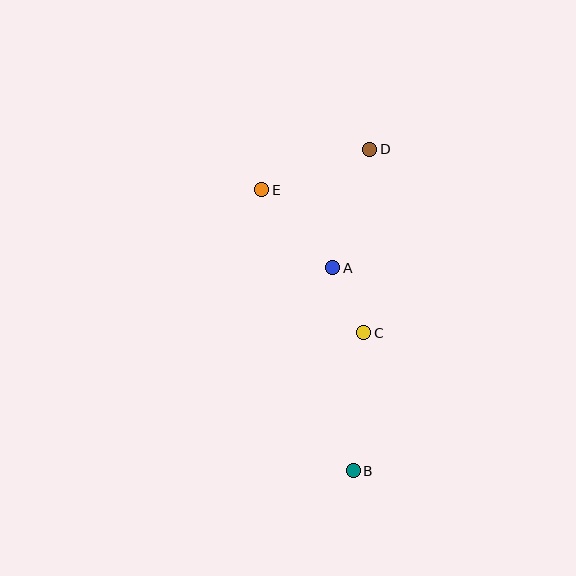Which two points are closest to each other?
Points A and C are closest to each other.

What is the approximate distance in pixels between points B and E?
The distance between B and E is approximately 296 pixels.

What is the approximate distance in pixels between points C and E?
The distance between C and E is approximately 176 pixels.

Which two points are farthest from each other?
Points B and D are farthest from each other.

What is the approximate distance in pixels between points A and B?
The distance between A and B is approximately 205 pixels.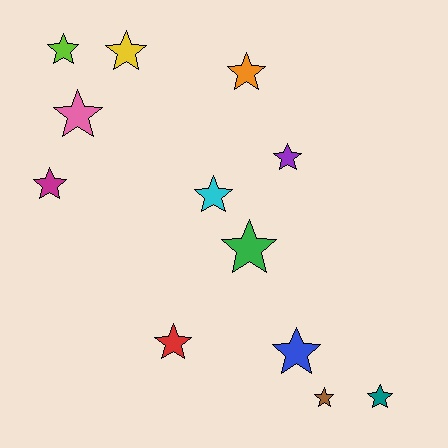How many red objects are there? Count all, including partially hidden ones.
There is 1 red object.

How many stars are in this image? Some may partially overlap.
There are 12 stars.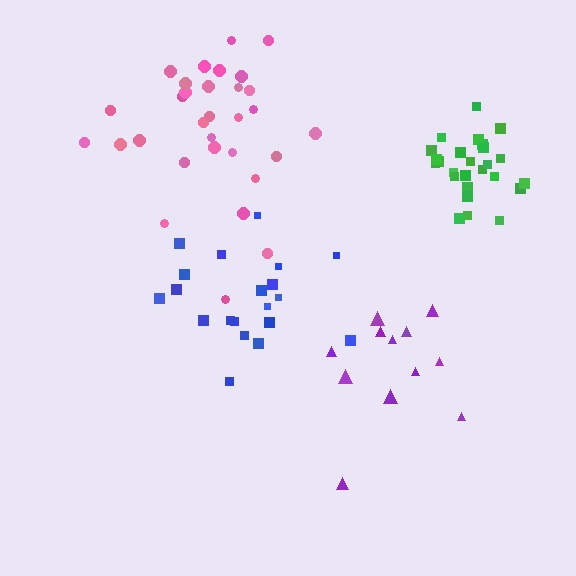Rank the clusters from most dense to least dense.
green, blue, pink, purple.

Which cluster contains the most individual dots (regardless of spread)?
Pink (31).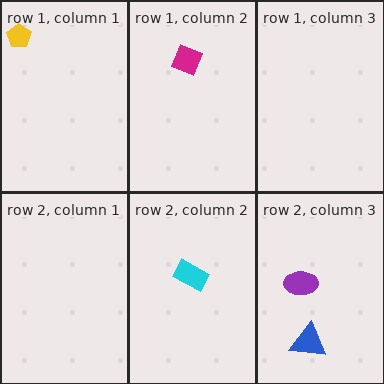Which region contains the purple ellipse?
The row 2, column 3 region.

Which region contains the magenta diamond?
The row 1, column 2 region.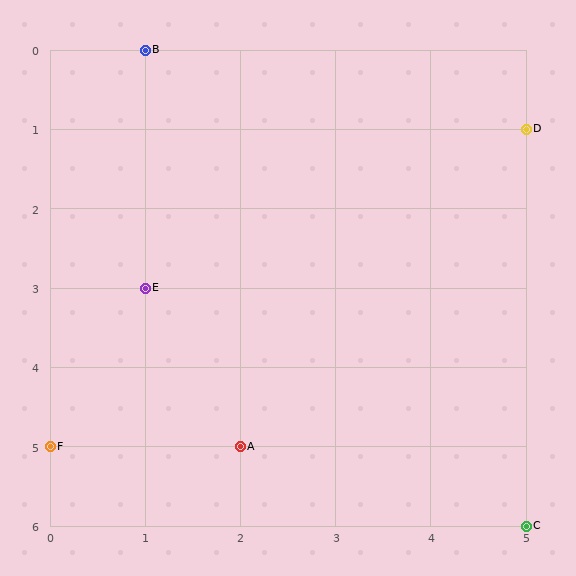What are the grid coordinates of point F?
Point F is at grid coordinates (0, 5).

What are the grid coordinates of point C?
Point C is at grid coordinates (5, 6).